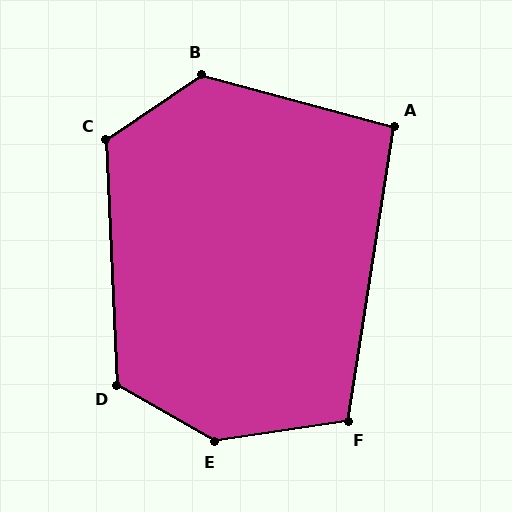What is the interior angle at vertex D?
Approximately 122 degrees (obtuse).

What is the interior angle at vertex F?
Approximately 107 degrees (obtuse).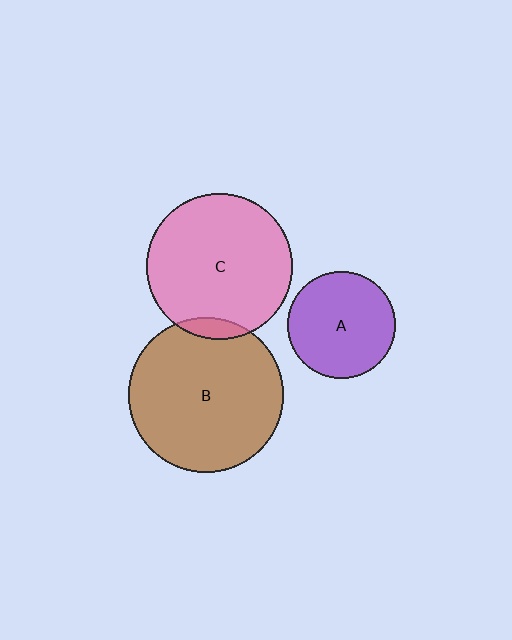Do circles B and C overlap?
Yes.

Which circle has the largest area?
Circle B (brown).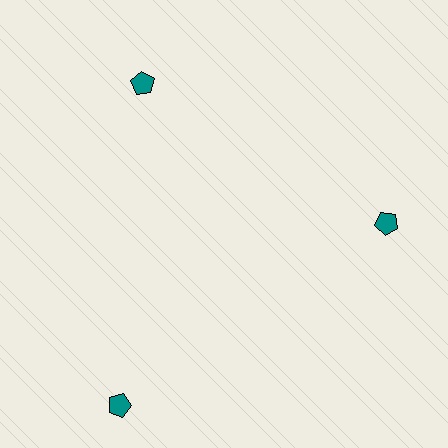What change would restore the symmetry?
The symmetry would be restored by moving it inward, back onto the ring so that all 3 pentagons sit at equal angles and equal distance from the center.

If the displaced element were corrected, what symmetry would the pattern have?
It would have 3-fold rotational symmetry — the pattern would map onto itself every 120 degrees.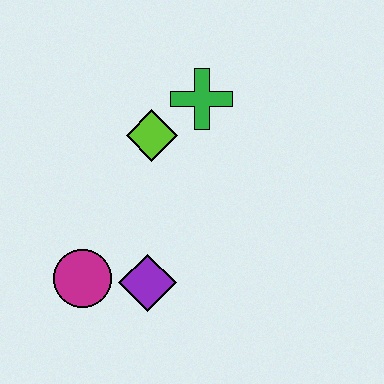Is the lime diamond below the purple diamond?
No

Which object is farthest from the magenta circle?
The green cross is farthest from the magenta circle.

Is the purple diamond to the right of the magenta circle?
Yes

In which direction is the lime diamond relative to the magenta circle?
The lime diamond is above the magenta circle.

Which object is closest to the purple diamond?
The magenta circle is closest to the purple diamond.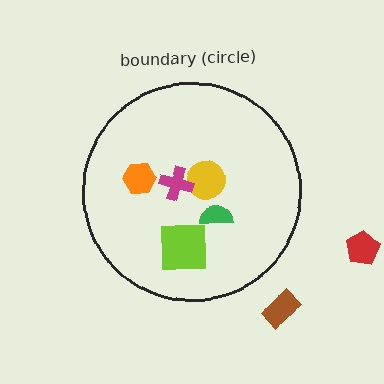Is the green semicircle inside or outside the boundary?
Inside.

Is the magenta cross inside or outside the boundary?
Inside.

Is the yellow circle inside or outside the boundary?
Inside.